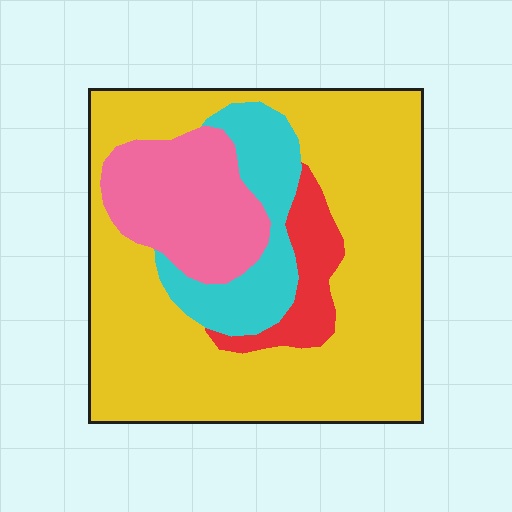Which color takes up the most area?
Yellow, at roughly 65%.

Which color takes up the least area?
Red, at roughly 10%.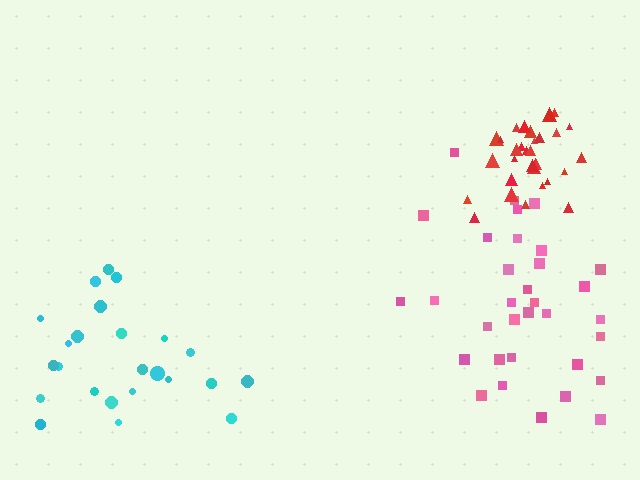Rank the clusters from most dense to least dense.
red, cyan, pink.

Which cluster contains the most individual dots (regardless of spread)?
Pink (33).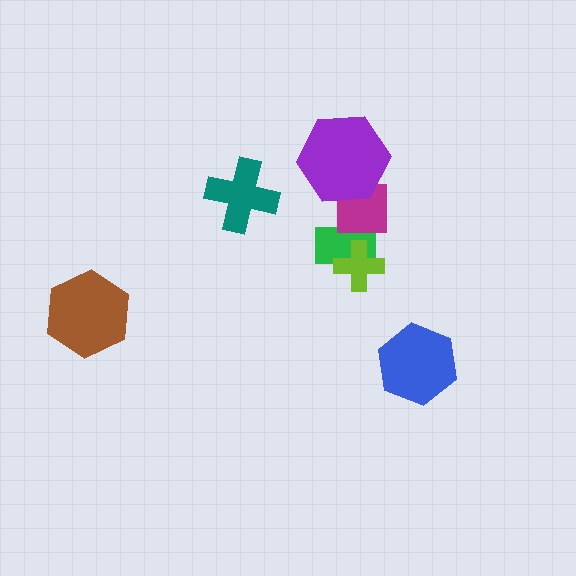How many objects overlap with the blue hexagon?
0 objects overlap with the blue hexagon.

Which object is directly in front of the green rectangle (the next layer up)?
The magenta square is directly in front of the green rectangle.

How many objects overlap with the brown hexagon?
0 objects overlap with the brown hexagon.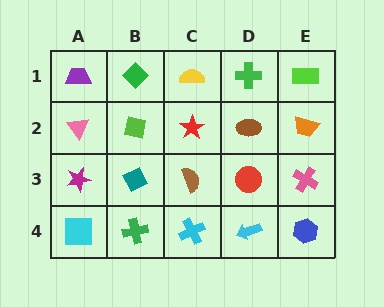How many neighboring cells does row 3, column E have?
3.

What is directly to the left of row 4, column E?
A cyan arrow.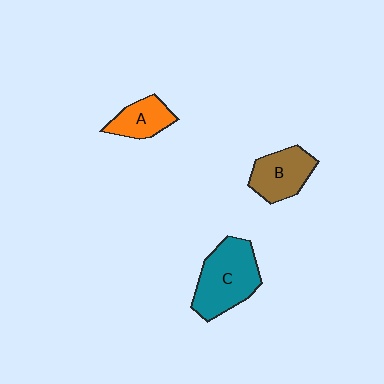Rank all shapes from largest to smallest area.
From largest to smallest: C (teal), B (brown), A (orange).